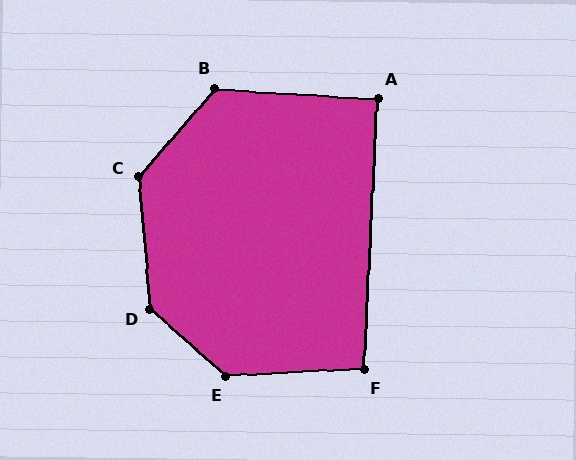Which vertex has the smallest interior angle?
A, at approximately 91 degrees.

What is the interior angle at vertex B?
Approximately 128 degrees (obtuse).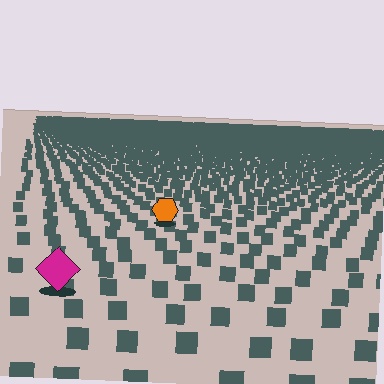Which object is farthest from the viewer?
The orange hexagon is farthest from the viewer. It appears smaller and the ground texture around it is denser.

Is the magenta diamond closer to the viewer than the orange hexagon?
Yes. The magenta diamond is closer — you can tell from the texture gradient: the ground texture is coarser near it.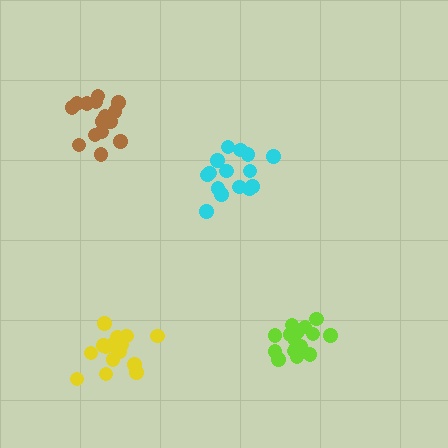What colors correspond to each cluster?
The clusters are colored: yellow, cyan, brown, lime.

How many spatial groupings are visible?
There are 4 spatial groupings.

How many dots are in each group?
Group 1: 15 dots, Group 2: 15 dots, Group 3: 15 dots, Group 4: 16 dots (61 total).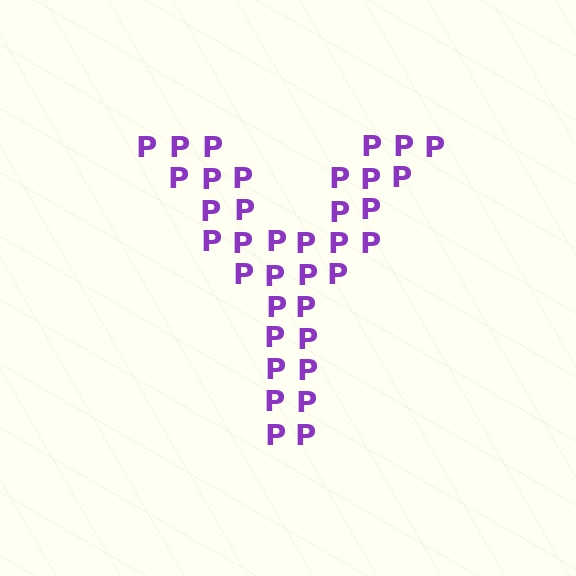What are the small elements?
The small elements are letter P's.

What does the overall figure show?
The overall figure shows the letter Y.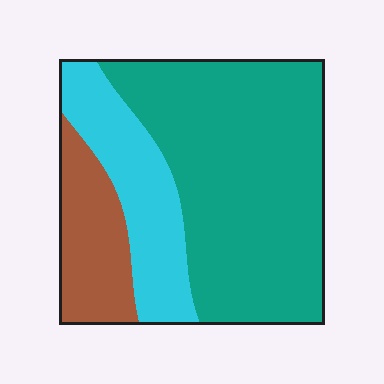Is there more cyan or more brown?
Cyan.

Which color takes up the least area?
Brown, at roughly 15%.